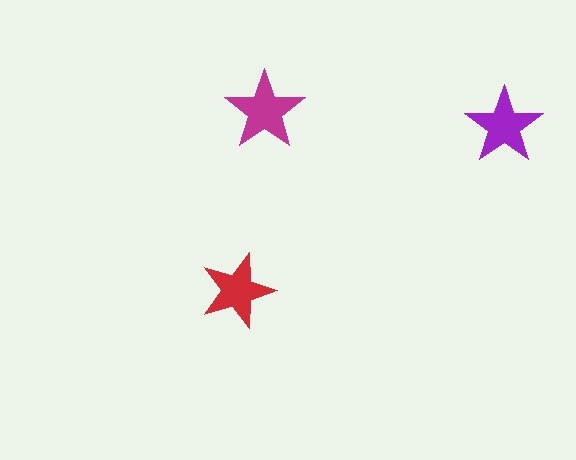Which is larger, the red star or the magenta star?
The magenta one.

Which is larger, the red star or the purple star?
The purple one.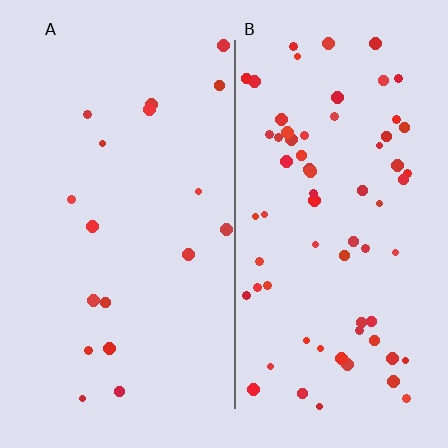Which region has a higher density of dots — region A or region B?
B (the right).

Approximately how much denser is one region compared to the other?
Approximately 3.8× — region B over region A.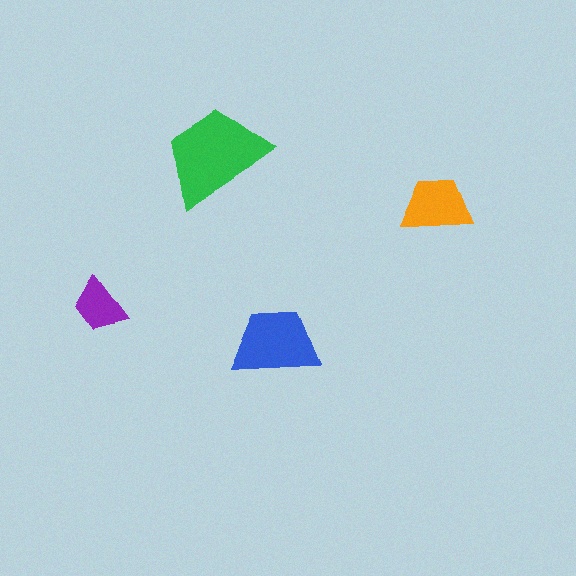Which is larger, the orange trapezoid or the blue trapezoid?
The blue one.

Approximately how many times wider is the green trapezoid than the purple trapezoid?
About 2 times wider.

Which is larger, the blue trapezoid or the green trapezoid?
The green one.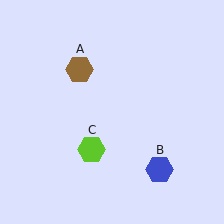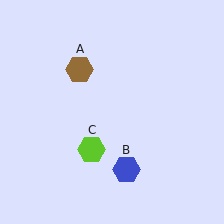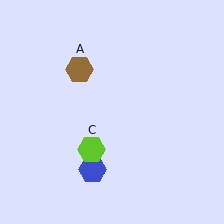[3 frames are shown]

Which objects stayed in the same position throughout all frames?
Brown hexagon (object A) and lime hexagon (object C) remained stationary.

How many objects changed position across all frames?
1 object changed position: blue hexagon (object B).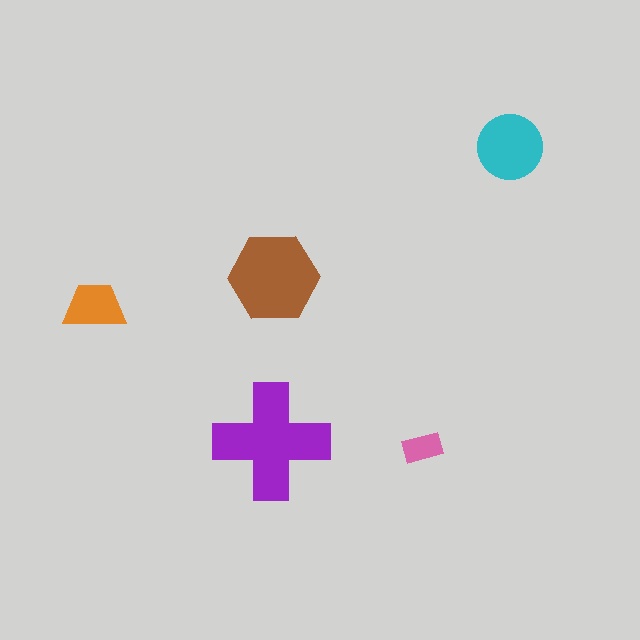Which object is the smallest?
The pink rectangle.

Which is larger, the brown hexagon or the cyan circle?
The brown hexagon.